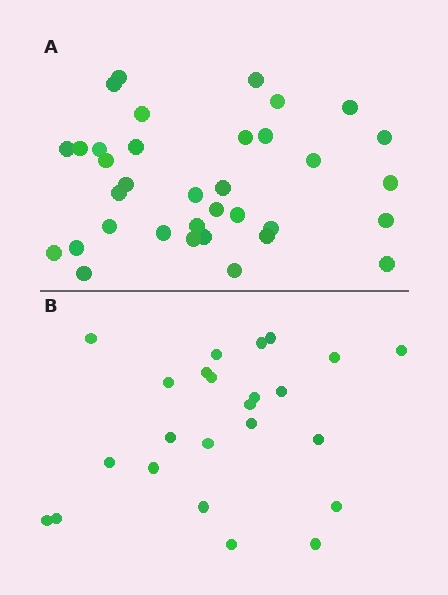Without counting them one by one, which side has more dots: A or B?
Region A (the top region) has more dots.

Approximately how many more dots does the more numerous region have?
Region A has roughly 12 or so more dots than region B.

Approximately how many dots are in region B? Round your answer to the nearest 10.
About 20 dots. (The exact count is 24, which rounds to 20.)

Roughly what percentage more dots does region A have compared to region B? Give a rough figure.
About 45% more.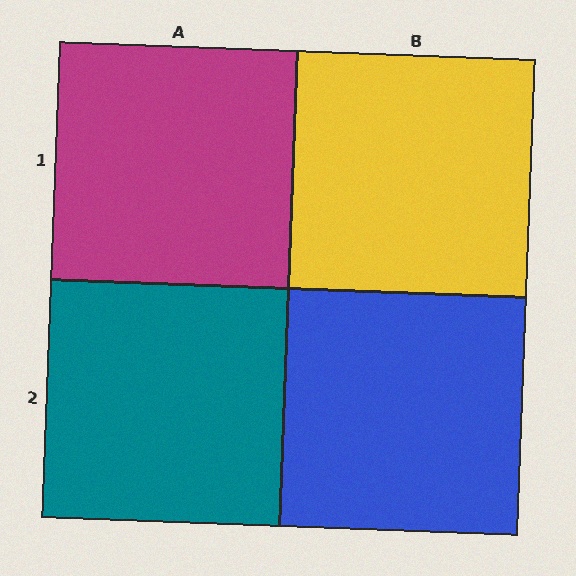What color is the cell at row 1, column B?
Yellow.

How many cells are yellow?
1 cell is yellow.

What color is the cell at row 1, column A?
Magenta.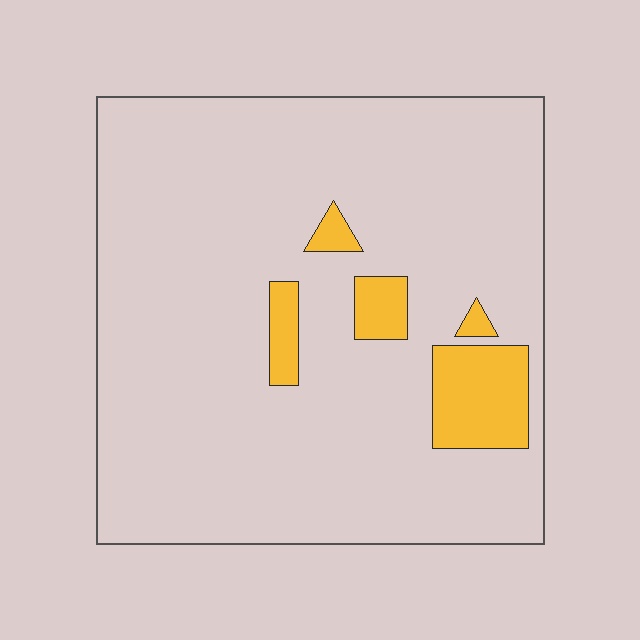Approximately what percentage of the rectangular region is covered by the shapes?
Approximately 10%.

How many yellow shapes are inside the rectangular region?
5.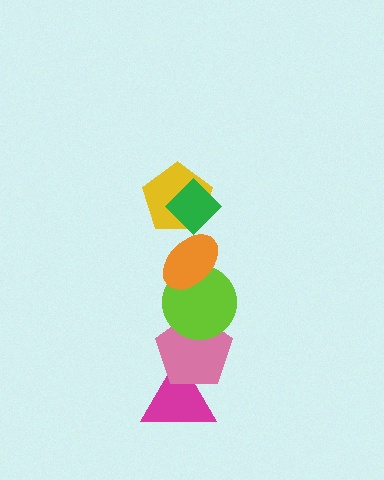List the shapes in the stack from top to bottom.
From top to bottom: the green diamond, the yellow pentagon, the orange ellipse, the lime circle, the pink pentagon, the magenta triangle.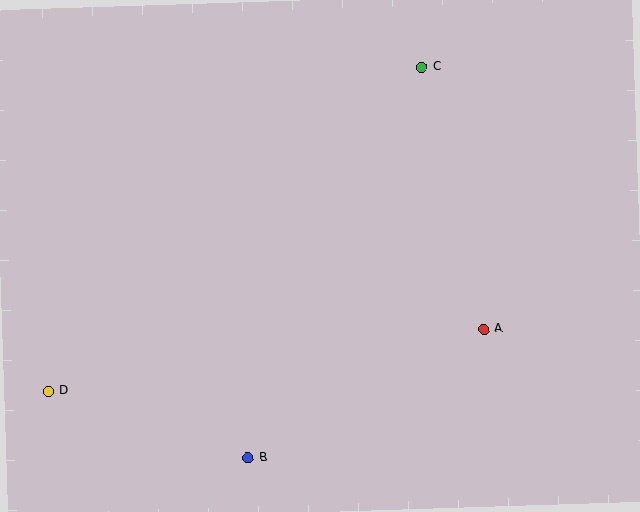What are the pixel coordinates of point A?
Point A is at (484, 329).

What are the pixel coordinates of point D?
Point D is at (48, 391).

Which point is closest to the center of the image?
Point A at (484, 329) is closest to the center.